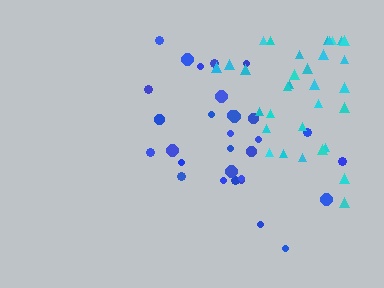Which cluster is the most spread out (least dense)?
Cyan.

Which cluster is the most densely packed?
Blue.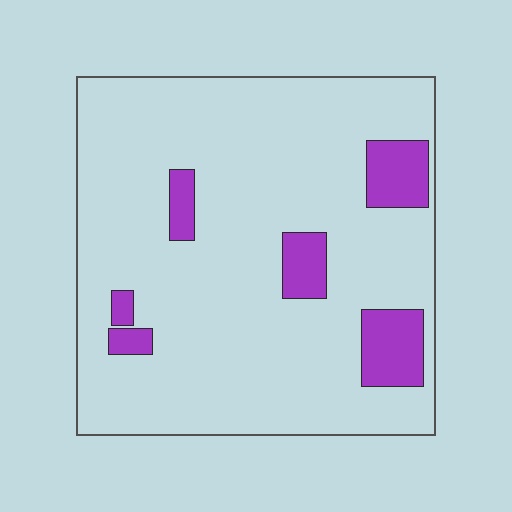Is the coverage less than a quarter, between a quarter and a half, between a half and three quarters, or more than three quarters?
Less than a quarter.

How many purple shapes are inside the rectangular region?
6.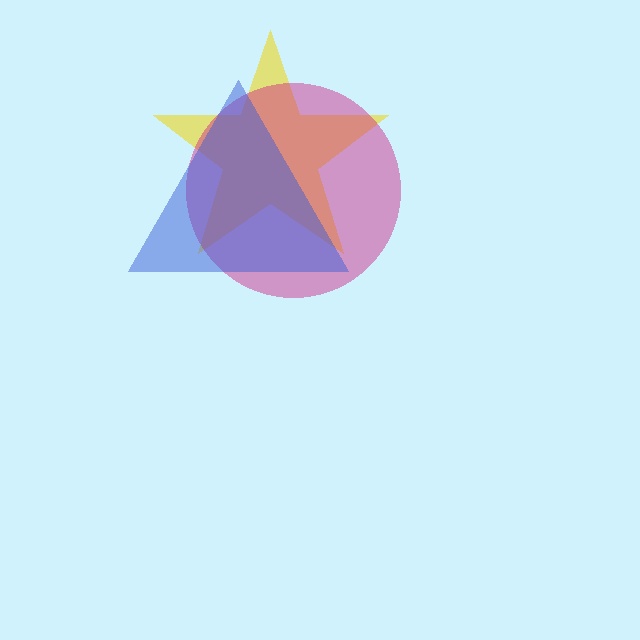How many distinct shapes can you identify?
There are 3 distinct shapes: a yellow star, a magenta circle, a blue triangle.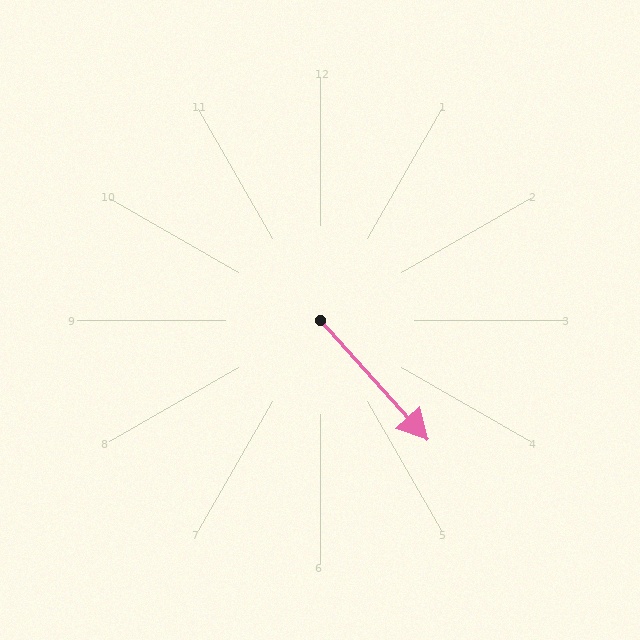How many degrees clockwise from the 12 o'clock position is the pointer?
Approximately 138 degrees.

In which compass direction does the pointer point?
Southeast.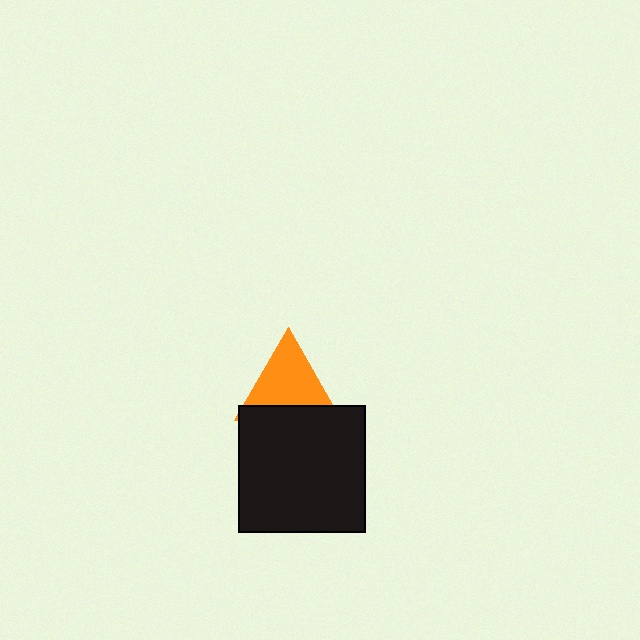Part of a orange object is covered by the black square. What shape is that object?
It is a triangle.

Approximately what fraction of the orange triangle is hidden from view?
Roughly 31% of the orange triangle is hidden behind the black square.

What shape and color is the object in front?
The object in front is a black square.